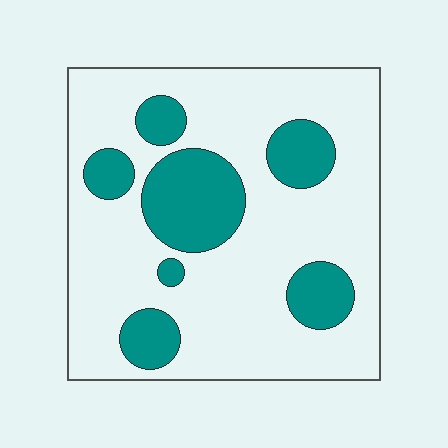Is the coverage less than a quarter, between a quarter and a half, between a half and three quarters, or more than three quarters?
Less than a quarter.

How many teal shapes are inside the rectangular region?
7.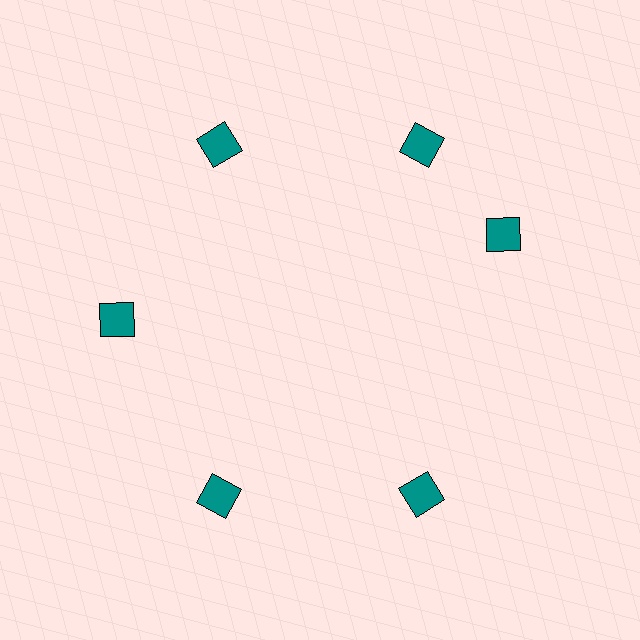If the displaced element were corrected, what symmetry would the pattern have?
It would have 6-fold rotational symmetry — the pattern would map onto itself every 60 degrees.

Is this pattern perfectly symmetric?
No. The 6 teal diamonds are arranged in a ring, but one element near the 3 o'clock position is rotated out of alignment along the ring, breaking the 6-fold rotational symmetry.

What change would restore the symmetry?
The symmetry would be restored by rotating it back into even spacing with its neighbors so that all 6 diamonds sit at equal angles and equal distance from the center.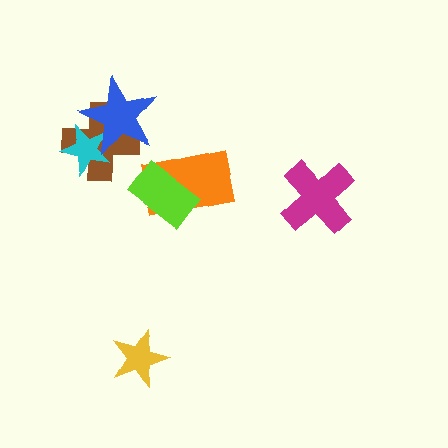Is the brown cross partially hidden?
Yes, it is partially covered by another shape.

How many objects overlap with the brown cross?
2 objects overlap with the brown cross.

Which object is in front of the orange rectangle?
The lime rectangle is in front of the orange rectangle.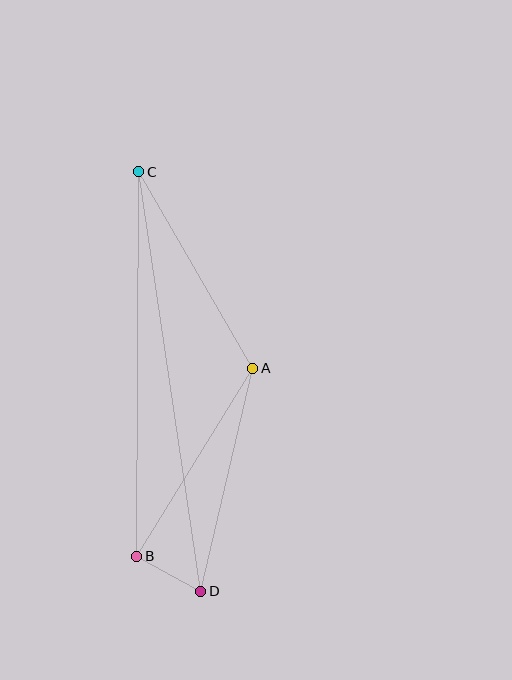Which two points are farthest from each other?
Points C and D are farthest from each other.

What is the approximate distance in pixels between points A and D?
The distance between A and D is approximately 229 pixels.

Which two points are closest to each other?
Points B and D are closest to each other.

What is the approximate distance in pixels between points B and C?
The distance between B and C is approximately 385 pixels.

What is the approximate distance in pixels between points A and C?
The distance between A and C is approximately 227 pixels.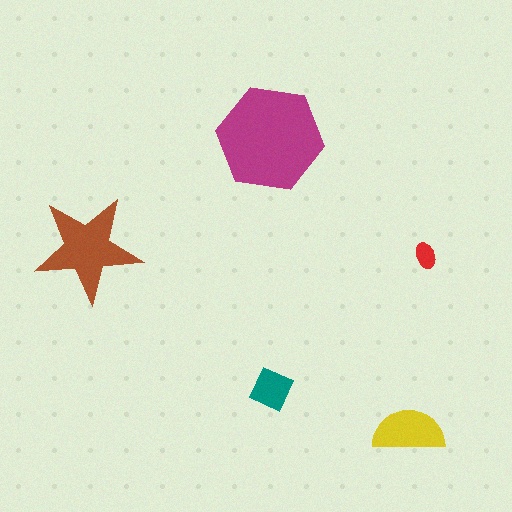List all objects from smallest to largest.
The red ellipse, the teal square, the yellow semicircle, the brown star, the magenta hexagon.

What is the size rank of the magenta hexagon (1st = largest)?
1st.